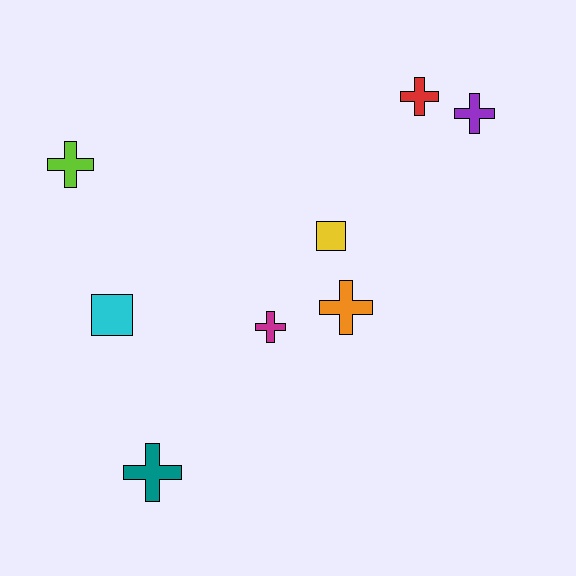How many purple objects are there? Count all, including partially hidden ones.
There is 1 purple object.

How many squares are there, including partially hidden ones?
There are 2 squares.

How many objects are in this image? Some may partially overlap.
There are 8 objects.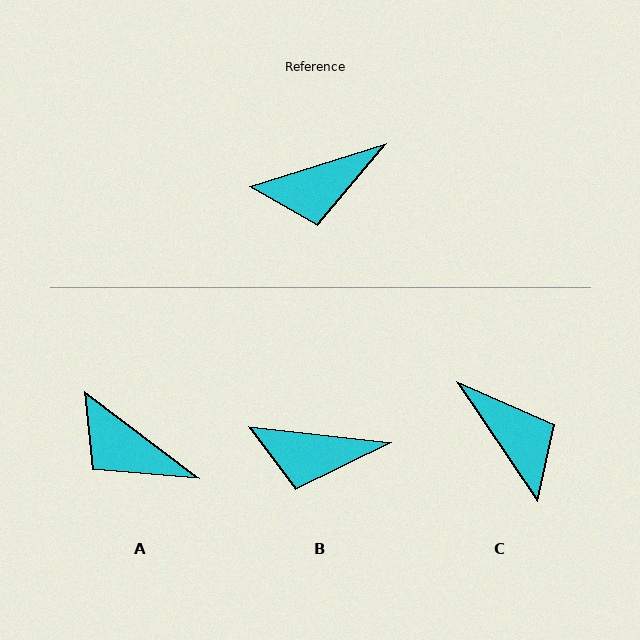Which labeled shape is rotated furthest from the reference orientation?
C, about 107 degrees away.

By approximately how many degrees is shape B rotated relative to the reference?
Approximately 24 degrees clockwise.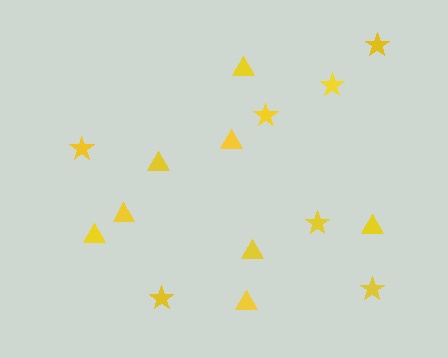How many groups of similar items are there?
There are 2 groups: one group of triangles (8) and one group of stars (7).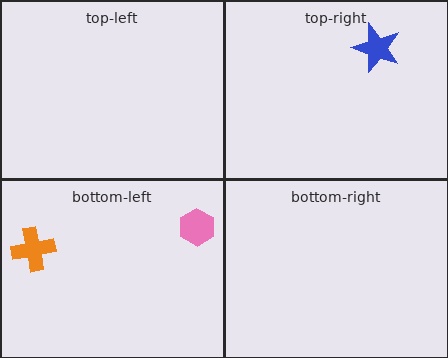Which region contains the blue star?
The top-right region.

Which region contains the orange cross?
The bottom-left region.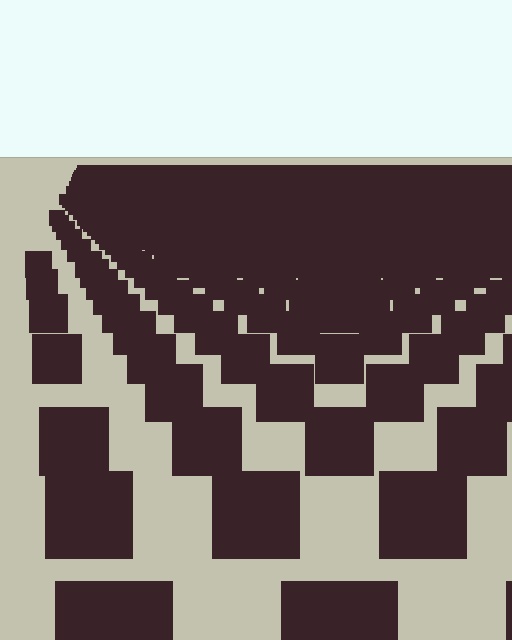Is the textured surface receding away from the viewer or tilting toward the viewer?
The surface is receding away from the viewer. Texture elements get smaller and denser toward the top.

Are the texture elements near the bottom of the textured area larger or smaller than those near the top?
Larger. Near the bottom, elements are closer to the viewer and appear at a bigger on-screen size.